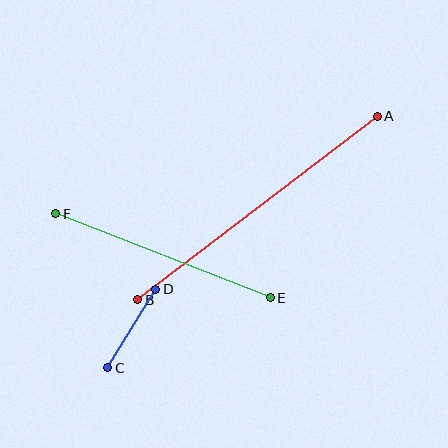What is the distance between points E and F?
The distance is approximately 230 pixels.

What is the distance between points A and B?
The distance is approximately 302 pixels.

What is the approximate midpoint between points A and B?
The midpoint is at approximately (258, 208) pixels.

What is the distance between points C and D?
The distance is approximately 92 pixels.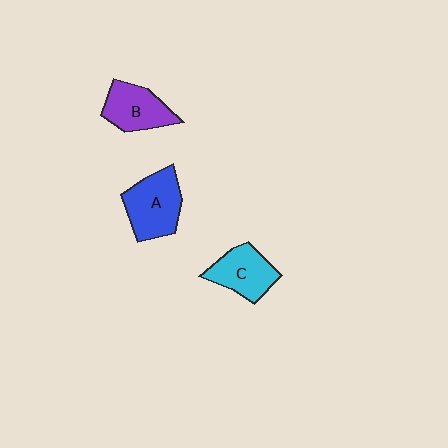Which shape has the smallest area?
Shape B (purple).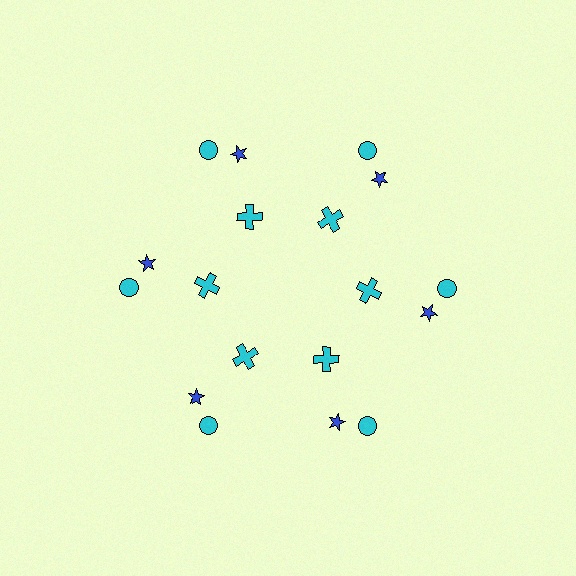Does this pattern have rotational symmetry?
Yes, this pattern has 6-fold rotational symmetry. It looks the same after rotating 60 degrees around the center.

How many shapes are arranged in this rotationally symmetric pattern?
There are 18 shapes, arranged in 6 groups of 3.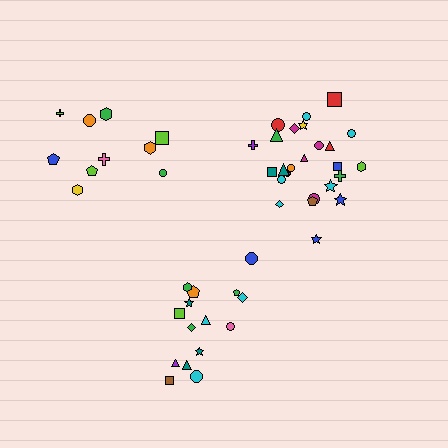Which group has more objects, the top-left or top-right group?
The top-right group.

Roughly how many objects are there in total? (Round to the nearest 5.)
Roughly 50 objects in total.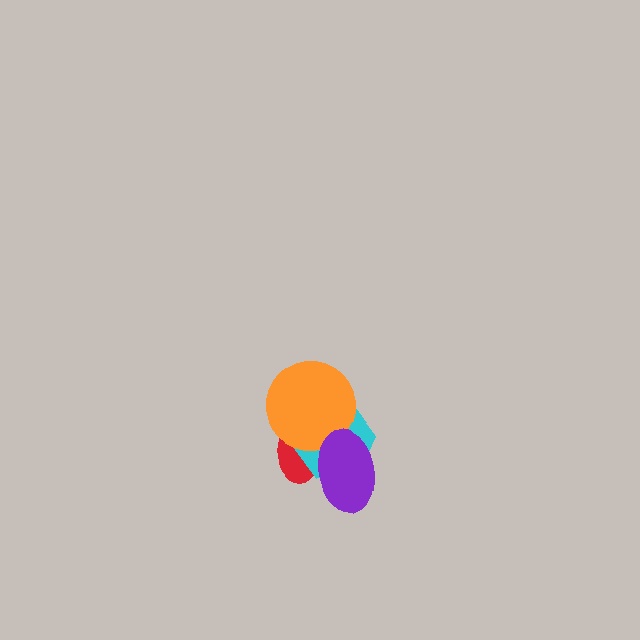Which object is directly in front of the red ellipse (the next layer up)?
The cyan hexagon is directly in front of the red ellipse.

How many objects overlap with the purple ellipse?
3 objects overlap with the purple ellipse.